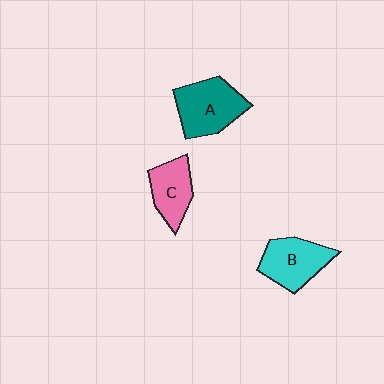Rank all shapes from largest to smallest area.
From largest to smallest: A (teal), B (cyan), C (pink).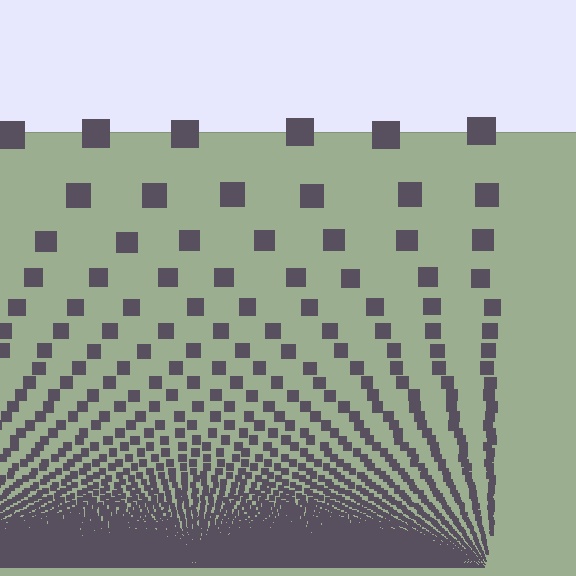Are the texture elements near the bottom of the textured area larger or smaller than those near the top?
Smaller. The gradient is inverted — elements near the bottom are smaller and denser.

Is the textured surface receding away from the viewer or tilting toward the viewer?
The surface appears to tilt toward the viewer. Texture elements get larger and sparser toward the top.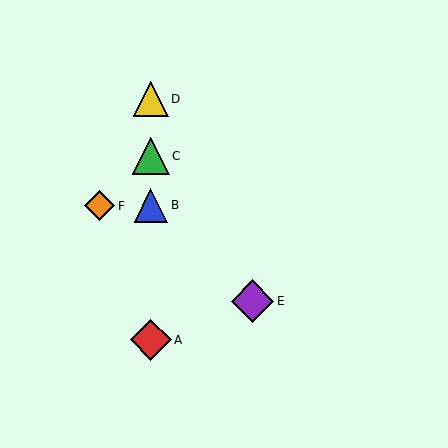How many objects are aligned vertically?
4 objects (A, B, C, D) are aligned vertically.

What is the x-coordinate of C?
Object C is at x≈151.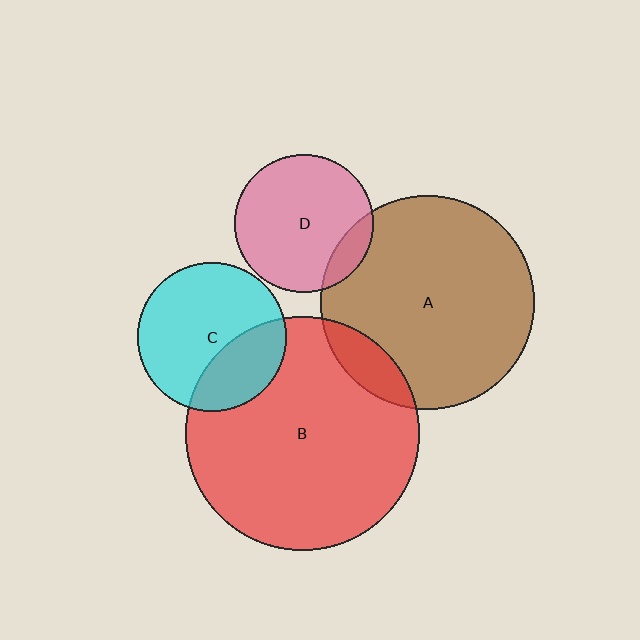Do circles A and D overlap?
Yes.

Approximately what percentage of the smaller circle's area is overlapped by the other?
Approximately 15%.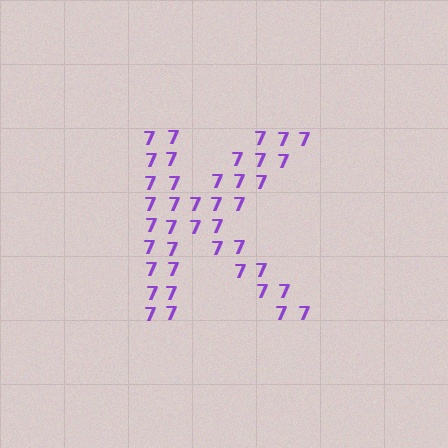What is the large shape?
The large shape is the letter K.